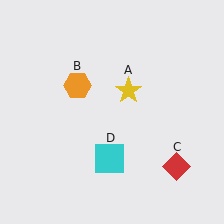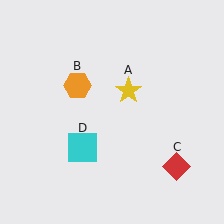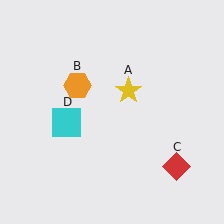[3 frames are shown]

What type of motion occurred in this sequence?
The cyan square (object D) rotated clockwise around the center of the scene.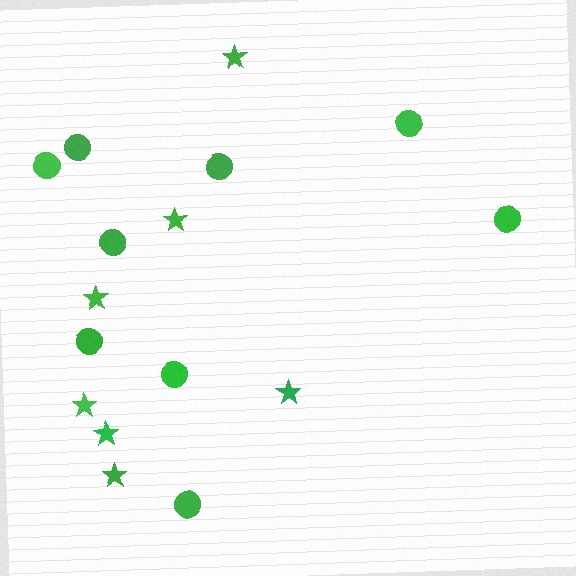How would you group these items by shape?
There are 2 groups: one group of circles (9) and one group of stars (7).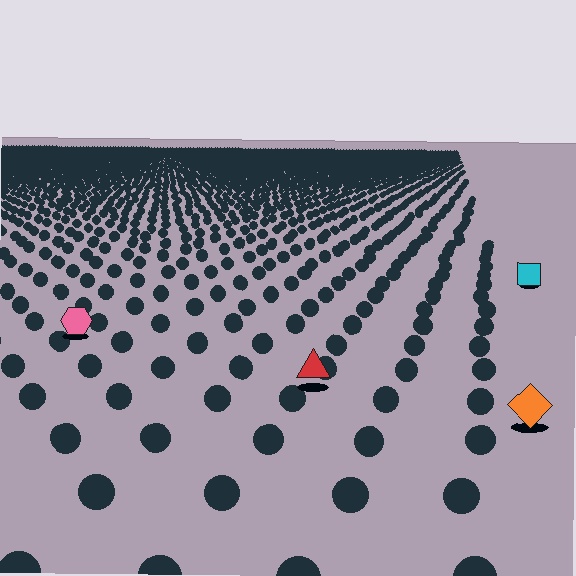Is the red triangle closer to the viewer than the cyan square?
Yes. The red triangle is closer — you can tell from the texture gradient: the ground texture is coarser near it.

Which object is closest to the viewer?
The orange diamond is closest. The texture marks near it are larger and more spread out.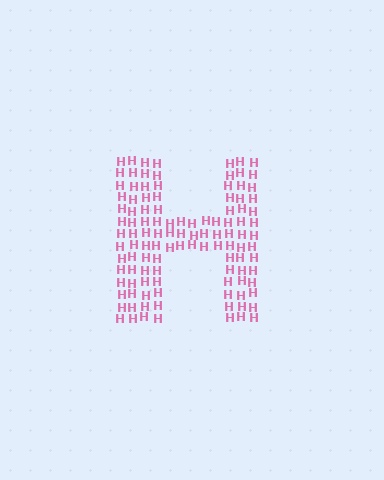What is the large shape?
The large shape is the letter H.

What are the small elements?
The small elements are letter H's.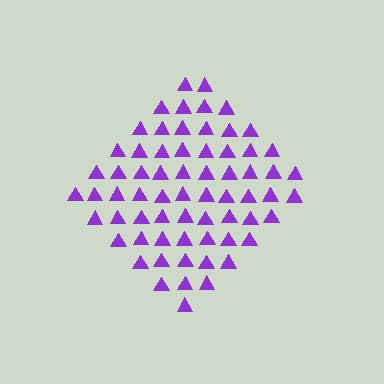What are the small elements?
The small elements are triangles.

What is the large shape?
The large shape is a diamond.